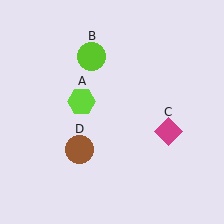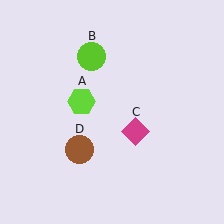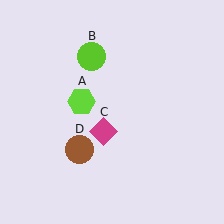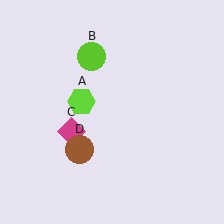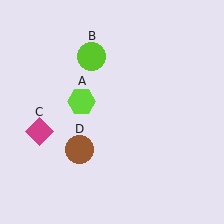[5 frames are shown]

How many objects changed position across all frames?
1 object changed position: magenta diamond (object C).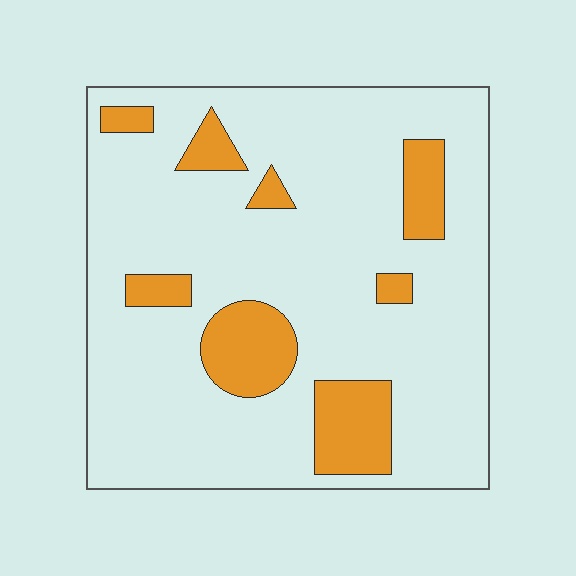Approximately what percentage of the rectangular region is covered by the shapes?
Approximately 15%.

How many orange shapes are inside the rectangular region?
8.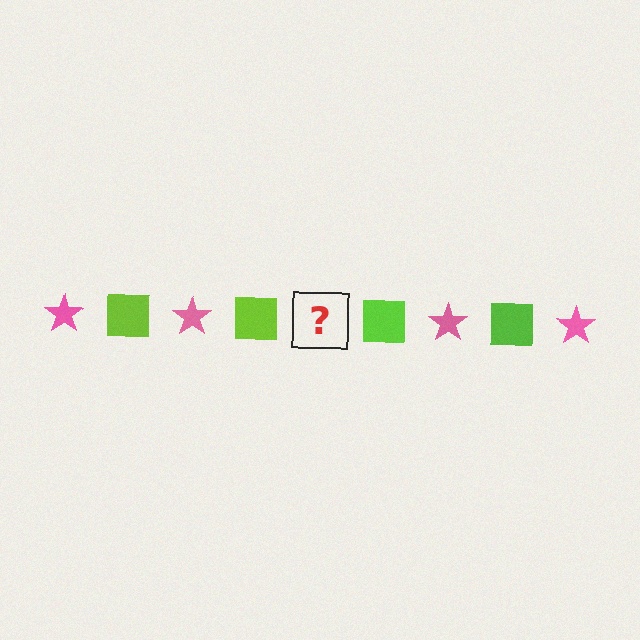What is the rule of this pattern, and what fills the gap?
The rule is that the pattern alternates between pink star and lime square. The gap should be filled with a pink star.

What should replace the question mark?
The question mark should be replaced with a pink star.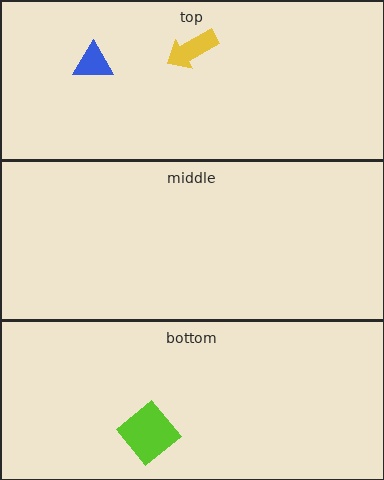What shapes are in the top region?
The yellow arrow, the blue triangle.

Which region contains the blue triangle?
The top region.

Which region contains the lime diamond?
The bottom region.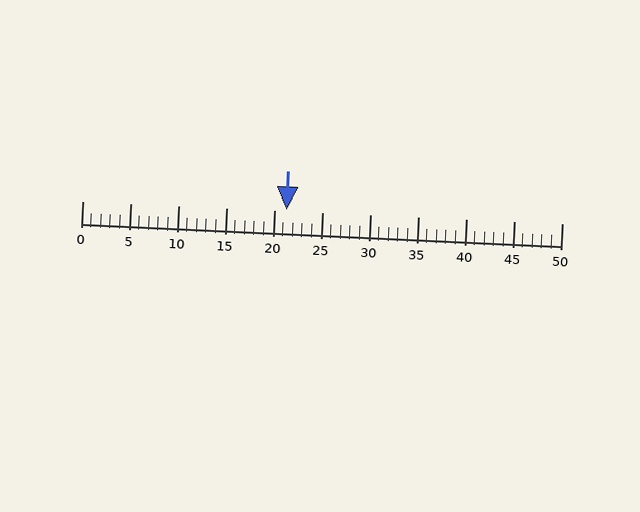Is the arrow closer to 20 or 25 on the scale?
The arrow is closer to 20.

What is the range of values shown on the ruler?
The ruler shows values from 0 to 50.